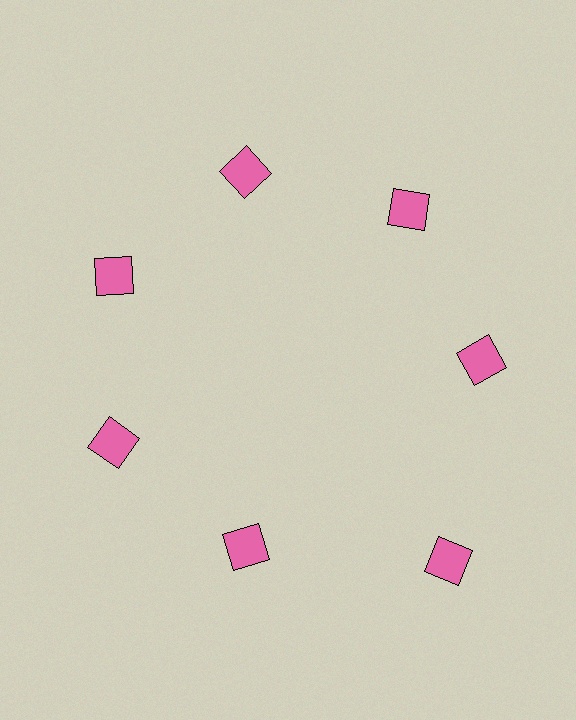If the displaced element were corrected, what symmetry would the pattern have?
It would have 7-fold rotational symmetry — the pattern would map onto itself every 51 degrees.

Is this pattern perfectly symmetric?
No. The 7 pink squares are arranged in a ring, but one element near the 5 o'clock position is pushed outward from the center, breaking the 7-fold rotational symmetry.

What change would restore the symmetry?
The symmetry would be restored by moving it inward, back onto the ring so that all 7 squares sit at equal angles and equal distance from the center.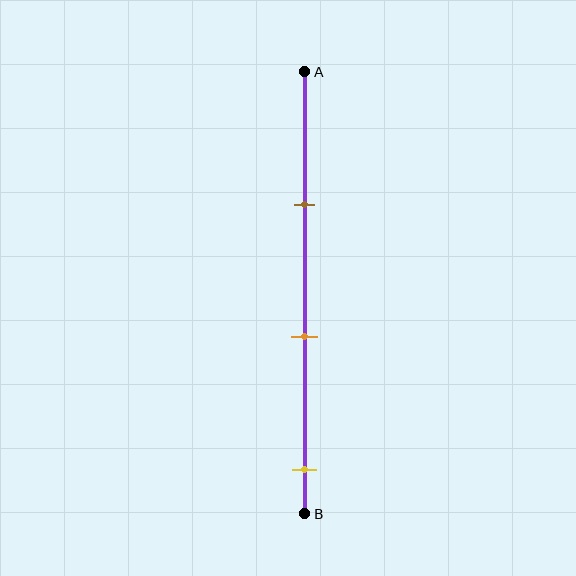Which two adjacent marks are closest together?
The brown and orange marks are the closest adjacent pair.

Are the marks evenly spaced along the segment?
Yes, the marks are approximately evenly spaced.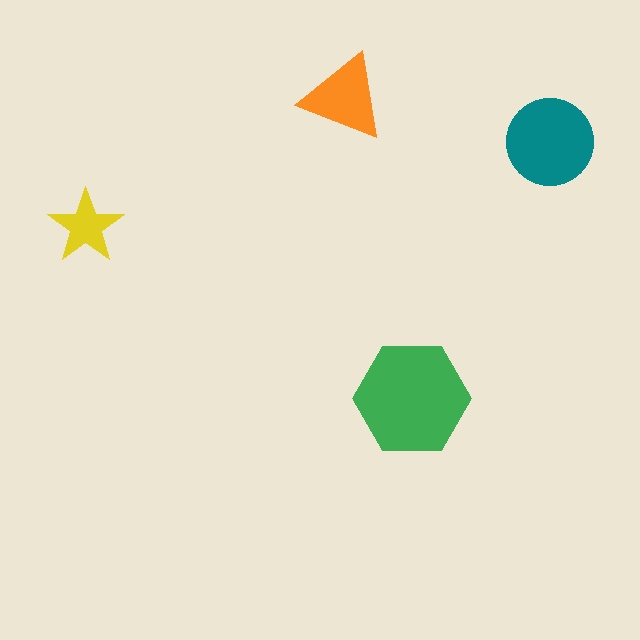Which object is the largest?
The green hexagon.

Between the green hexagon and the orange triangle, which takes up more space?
The green hexagon.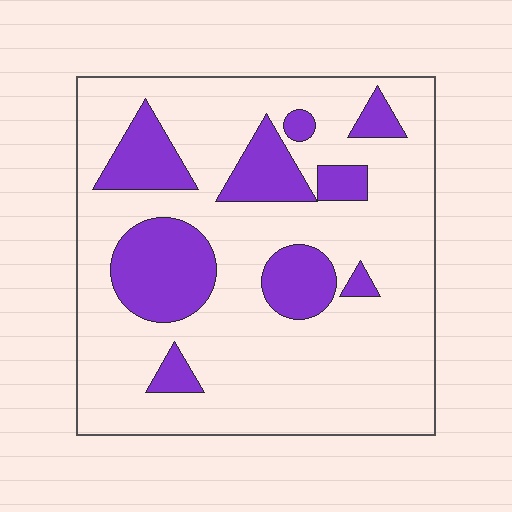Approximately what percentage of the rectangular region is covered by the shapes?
Approximately 25%.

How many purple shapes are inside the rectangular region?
9.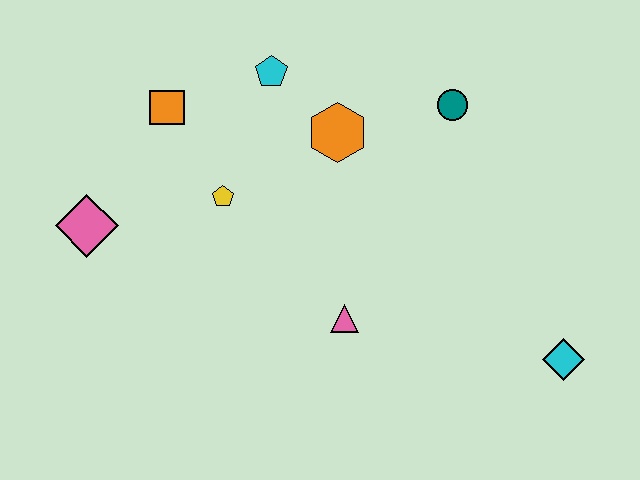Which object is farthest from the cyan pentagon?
The cyan diamond is farthest from the cyan pentagon.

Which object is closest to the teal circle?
The orange hexagon is closest to the teal circle.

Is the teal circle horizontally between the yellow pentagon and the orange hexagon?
No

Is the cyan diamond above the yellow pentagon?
No